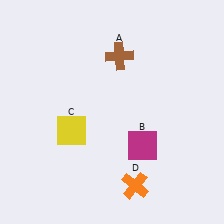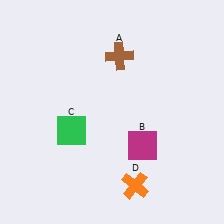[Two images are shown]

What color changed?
The square (C) changed from yellow in Image 1 to green in Image 2.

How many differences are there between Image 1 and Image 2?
There is 1 difference between the two images.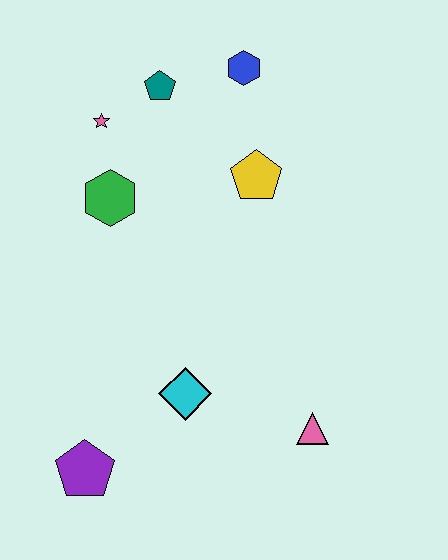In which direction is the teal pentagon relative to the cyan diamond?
The teal pentagon is above the cyan diamond.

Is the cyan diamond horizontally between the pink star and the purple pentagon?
No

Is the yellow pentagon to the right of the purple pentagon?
Yes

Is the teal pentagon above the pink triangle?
Yes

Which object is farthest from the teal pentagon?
The purple pentagon is farthest from the teal pentagon.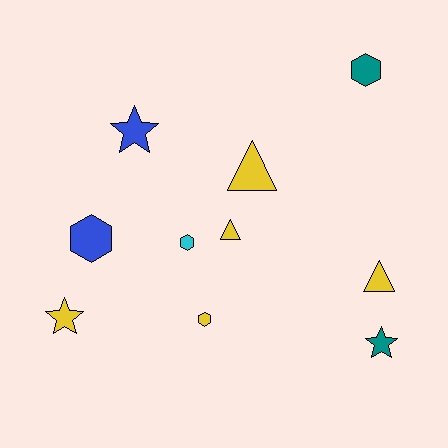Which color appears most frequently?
Yellow, with 5 objects.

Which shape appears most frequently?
Hexagon, with 4 objects.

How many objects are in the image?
There are 10 objects.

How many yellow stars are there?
There is 1 yellow star.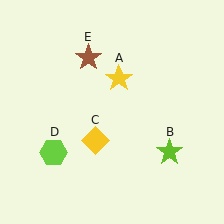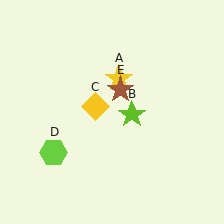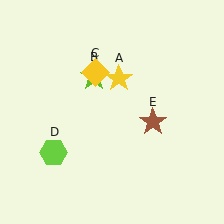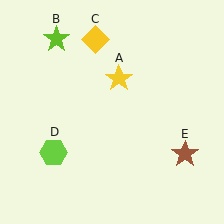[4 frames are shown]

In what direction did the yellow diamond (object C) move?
The yellow diamond (object C) moved up.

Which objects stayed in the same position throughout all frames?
Yellow star (object A) and lime hexagon (object D) remained stationary.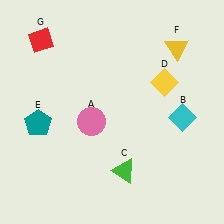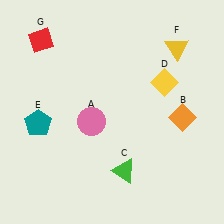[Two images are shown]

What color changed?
The diamond (B) changed from cyan in Image 1 to orange in Image 2.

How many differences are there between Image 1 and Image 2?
There is 1 difference between the two images.